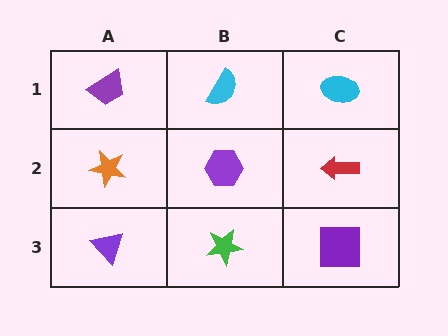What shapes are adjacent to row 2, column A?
A purple trapezoid (row 1, column A), a purple triangle (row 3, column A), a purple hexagon (row 2, column B).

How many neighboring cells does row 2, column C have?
3.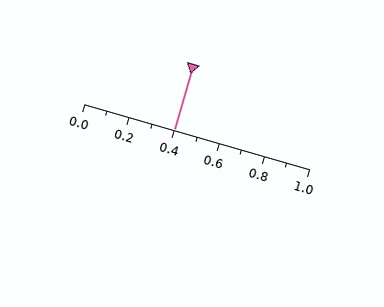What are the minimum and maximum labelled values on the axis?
The axis runs from 0.0 to 1.0.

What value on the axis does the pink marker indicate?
The marker indicates approximately 0.4.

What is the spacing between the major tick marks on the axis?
The major ticks are spaced 0.2 apart.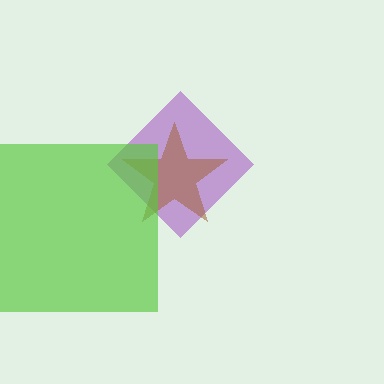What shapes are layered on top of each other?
The layered shapes are: a purple diamond, a brown star, a lime square.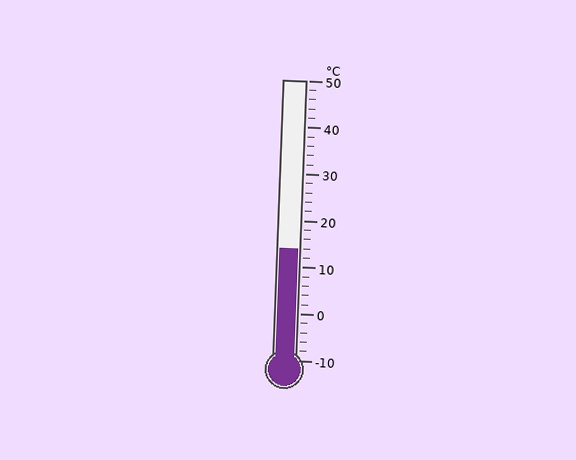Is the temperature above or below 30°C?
The temperature is below 30°C.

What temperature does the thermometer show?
The thermometer shows approximately 14°C.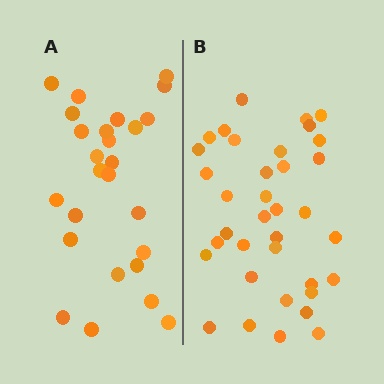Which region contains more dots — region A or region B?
Region B (the right region) has more dots.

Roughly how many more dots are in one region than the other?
Region B has roughly 10 or so more dots than region A.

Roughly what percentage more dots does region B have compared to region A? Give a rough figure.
About 40% more.